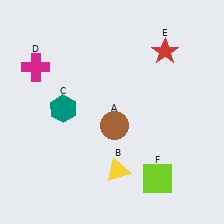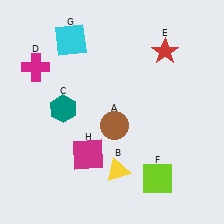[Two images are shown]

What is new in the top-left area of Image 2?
A cyan square (G) was added in the top-left area of Image 2.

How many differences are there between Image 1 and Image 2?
There are 2 differences between the two images.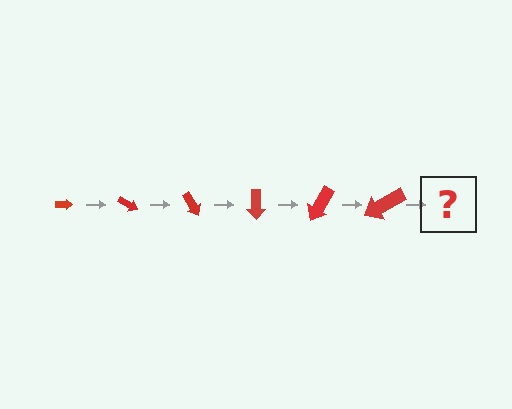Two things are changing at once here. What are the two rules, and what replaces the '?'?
The two rules are that the arrow grows larger each step and it rotates 30 degrees each step. The '?' should be an arrow, larger than the previous one and rotated 180 degrees from the start.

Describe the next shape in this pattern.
It should be an arrow, larger than the previous one and rotated 180 degrees from the start.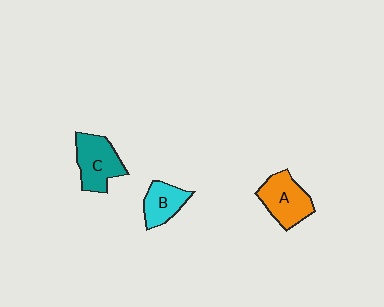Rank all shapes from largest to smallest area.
From largest to smallest: C (teal), A (orange), B (cyan).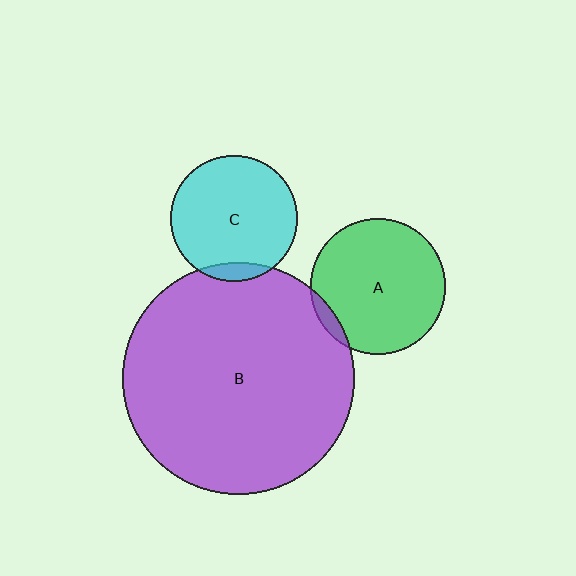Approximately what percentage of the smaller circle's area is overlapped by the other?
Approximately 10%.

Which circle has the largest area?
Circle B (purple).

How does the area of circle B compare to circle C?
Approximately 3.4 times.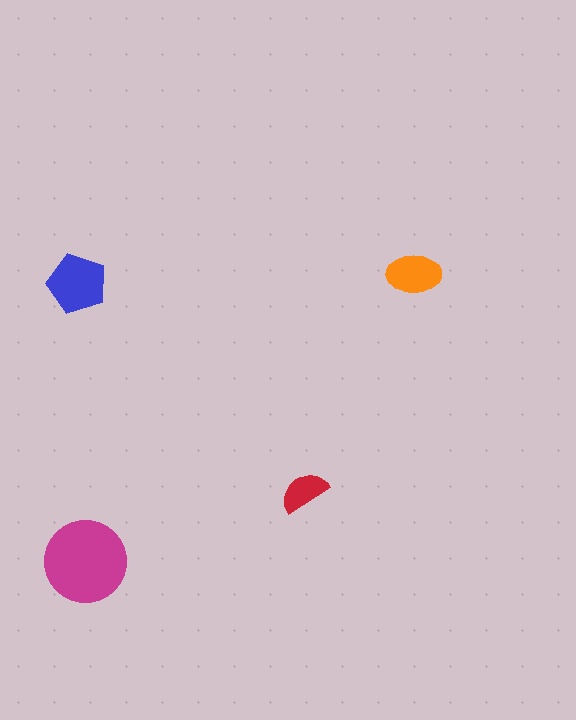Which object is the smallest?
The red semicircle.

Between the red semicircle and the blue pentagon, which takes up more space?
The blue pentagon.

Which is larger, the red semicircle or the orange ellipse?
The orange ellipse.